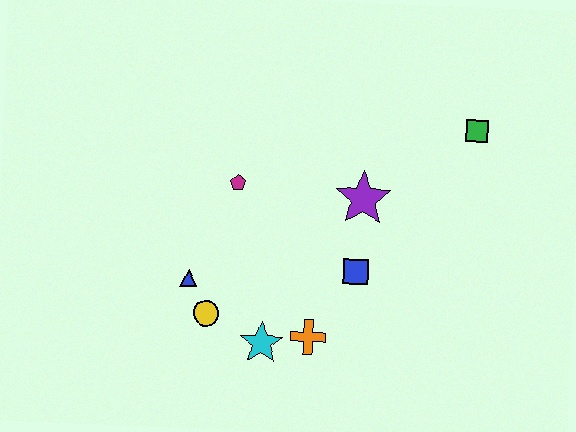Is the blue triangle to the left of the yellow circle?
Yes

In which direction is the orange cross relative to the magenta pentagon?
The orange cross is below the magenta pentagon.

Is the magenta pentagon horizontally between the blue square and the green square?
No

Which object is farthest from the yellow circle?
The green square is farthest from the yellow circle.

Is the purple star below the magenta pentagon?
Yes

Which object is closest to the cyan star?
The orange cross is closest to the cyan star.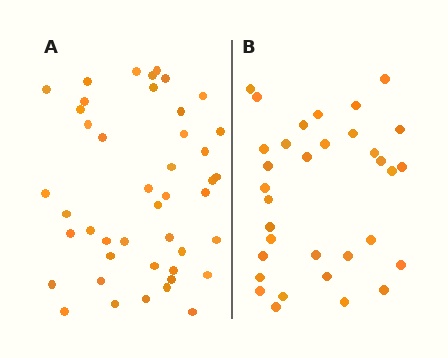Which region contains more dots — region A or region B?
Region A (the left region) has more dots.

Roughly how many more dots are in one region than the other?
Region A has roughly 12 or so more dots than region B.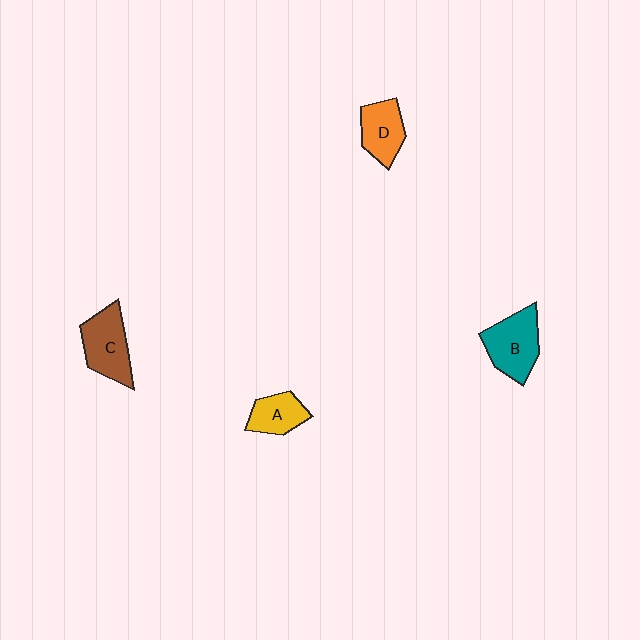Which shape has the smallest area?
Shape A (yellow).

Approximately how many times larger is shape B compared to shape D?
Approximately 1.3 times.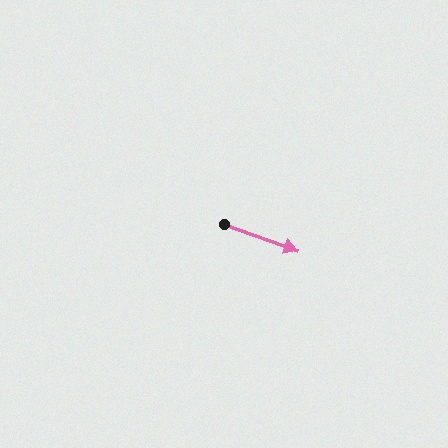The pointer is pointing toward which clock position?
Roughly 4 o'clock.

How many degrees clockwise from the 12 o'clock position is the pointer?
Approximately 110 degrees.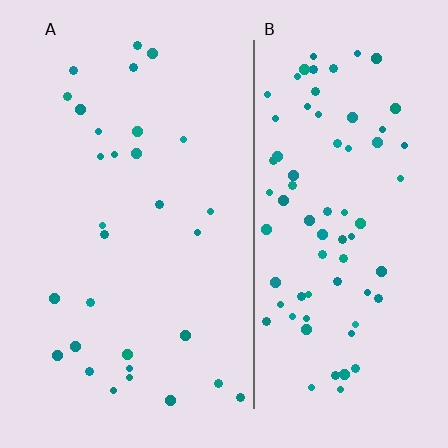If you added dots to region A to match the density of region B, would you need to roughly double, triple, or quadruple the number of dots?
Approximately triple.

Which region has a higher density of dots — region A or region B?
B (the right).